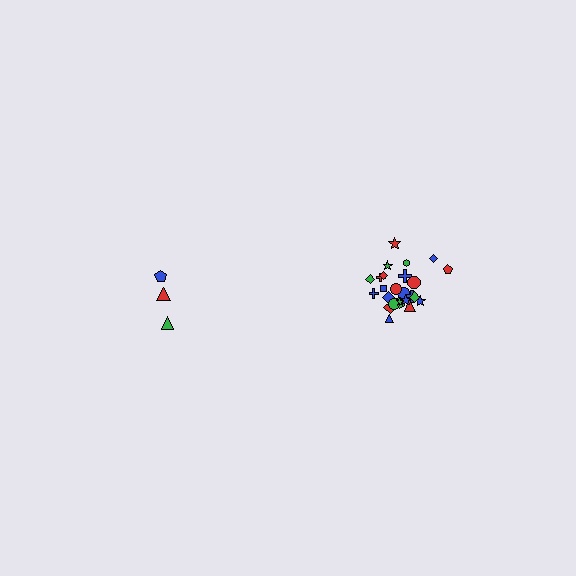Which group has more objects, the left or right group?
The right group.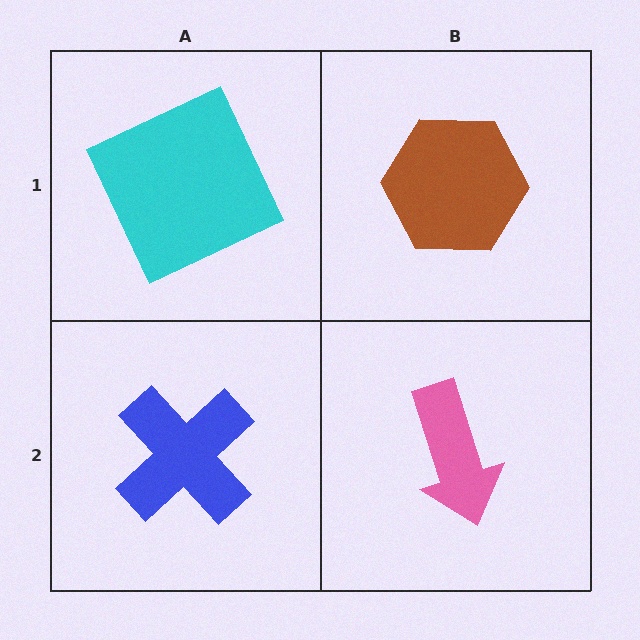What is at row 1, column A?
A cyan square.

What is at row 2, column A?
A blue cross.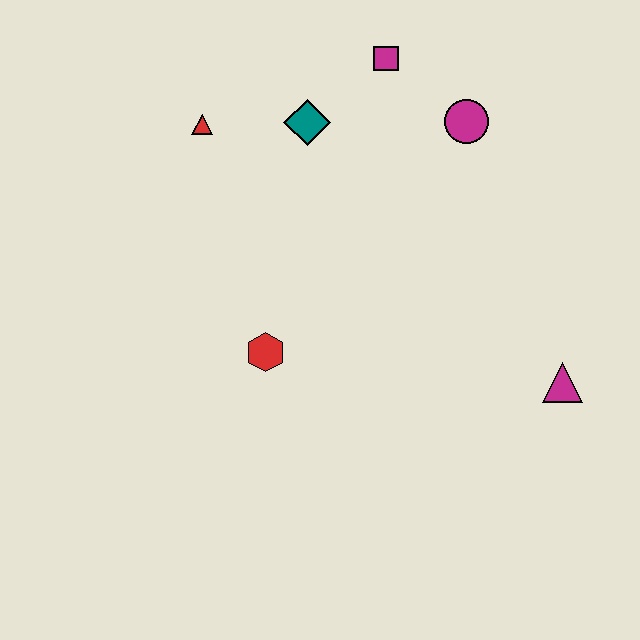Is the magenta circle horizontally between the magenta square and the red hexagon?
No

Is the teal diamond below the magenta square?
Yes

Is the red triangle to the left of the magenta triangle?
Yes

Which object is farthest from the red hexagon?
The magenta square is farthest from the red hexagon.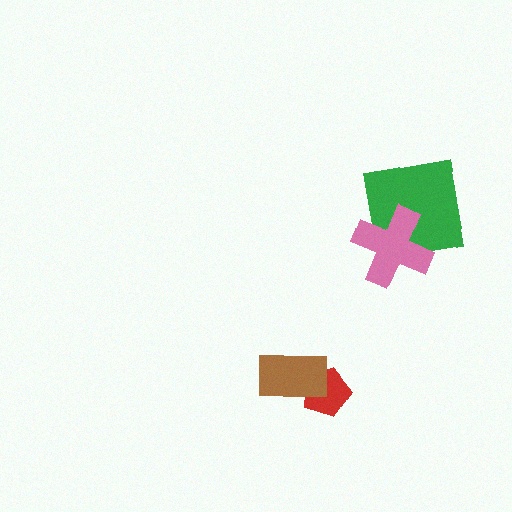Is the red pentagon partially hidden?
Yes, it is partially covered by another shape.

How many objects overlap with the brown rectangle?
1 object overlaps with the brown rectangle.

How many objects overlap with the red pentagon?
1 object overlaps with the red pentagon.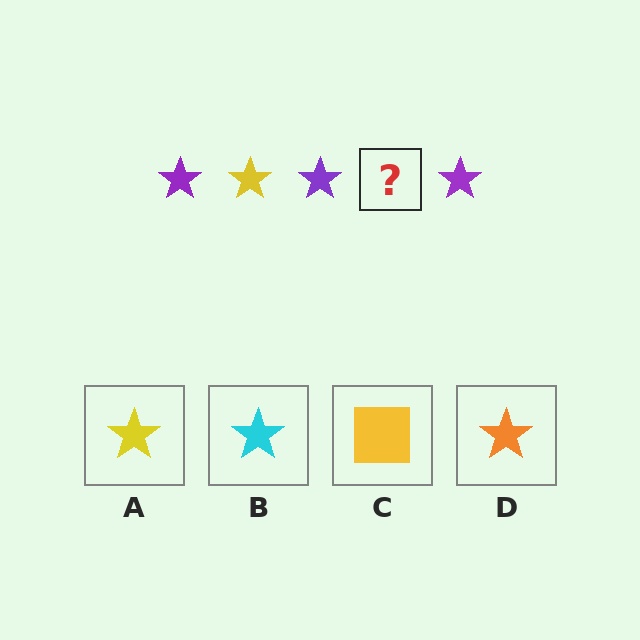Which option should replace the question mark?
Option A.